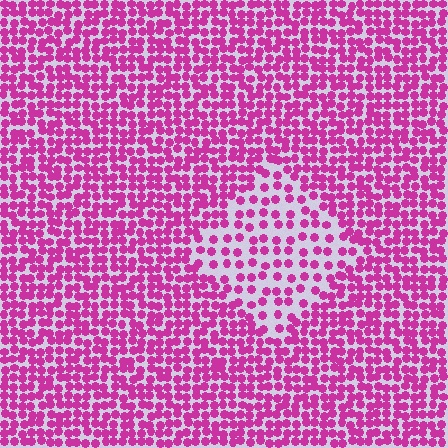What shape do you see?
I see a diamond.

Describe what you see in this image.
The image contains small magenta elements arranged at two different densities. A diamond-shaped region is visible where the elements are less densely packed than the surrounding area.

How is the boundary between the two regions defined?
The boundary is defined by a change in element density (approximately 2.0x ratio). All elements are the same color, size, and shape.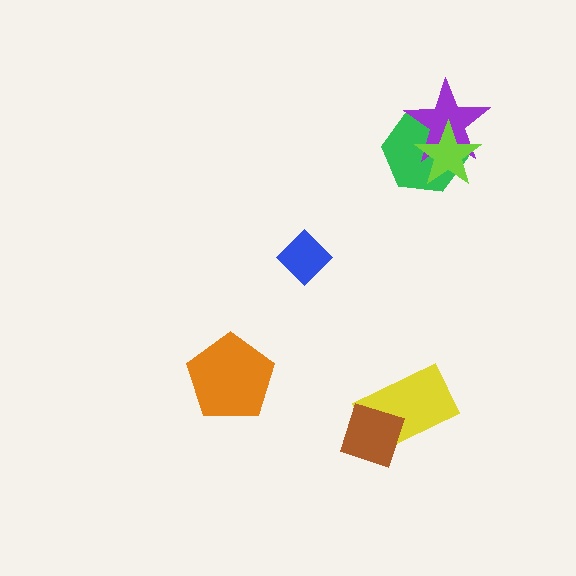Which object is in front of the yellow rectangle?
The brown diamond is in front of the yellow rectangle.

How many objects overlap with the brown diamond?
1 object overlaps with the brown diamond.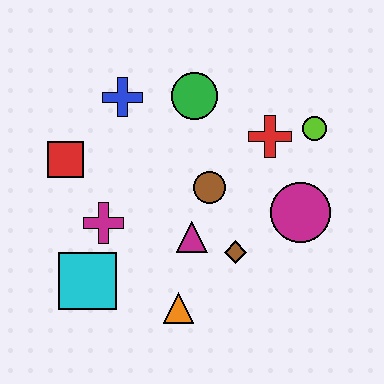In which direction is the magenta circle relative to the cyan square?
The magenta circle is to the right of the cyan square.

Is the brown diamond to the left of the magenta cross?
No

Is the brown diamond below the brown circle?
Yes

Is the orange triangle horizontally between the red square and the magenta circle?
Yes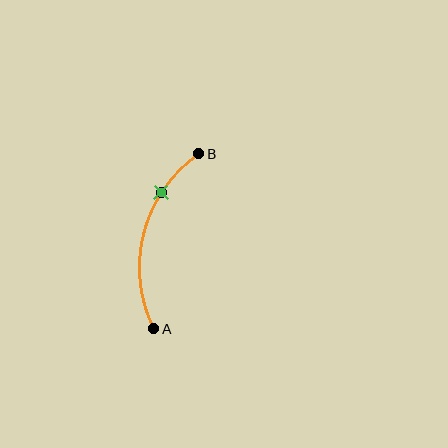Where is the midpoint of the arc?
The arc midpoint is the point on the curve farthest from the straight line joining A and B. It sits to the left of that line.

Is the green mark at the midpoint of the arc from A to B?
No. The green mark lies on the arc but is closer to endpoint B. The arc midpoint would be at the point on the curve equidistant along the arc from both A and B.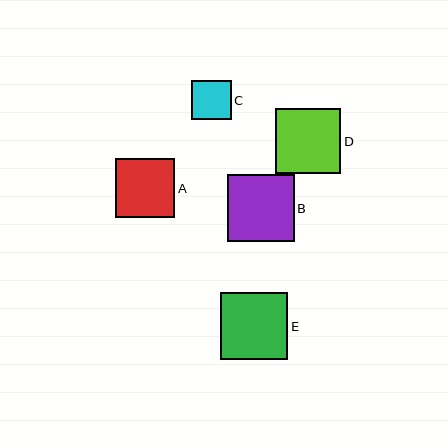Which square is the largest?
Square E is the largest with a size of approximately 67 pixels.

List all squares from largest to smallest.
From largest to smallest: E, B, D, A, C.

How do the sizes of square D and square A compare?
Square D and square A are approximately the same size.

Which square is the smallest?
Square C is the smallest with a size of approximately 40 pixels.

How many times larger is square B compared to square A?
Square B is approximately 1.1 times the size of square A.